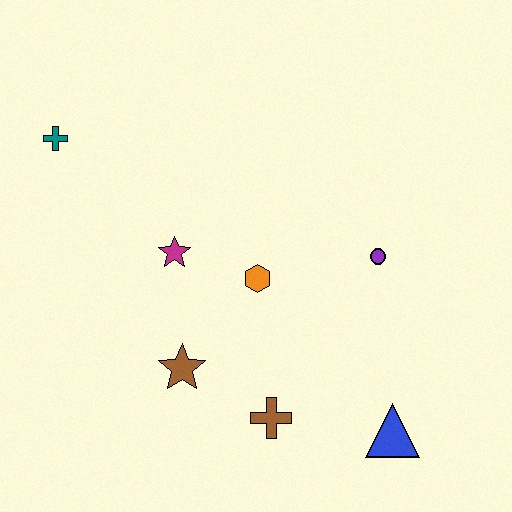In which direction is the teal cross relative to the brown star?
The teal cross is above the brown star.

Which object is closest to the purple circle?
The orange hexagon is closest to the purple circle.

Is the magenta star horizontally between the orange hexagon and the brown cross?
No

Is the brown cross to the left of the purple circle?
Yes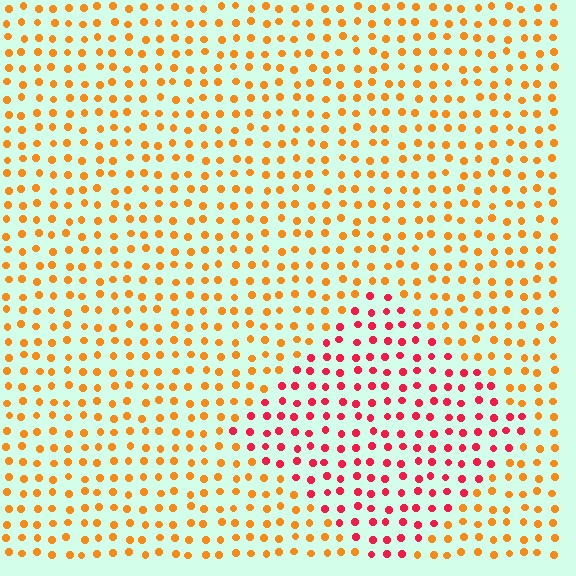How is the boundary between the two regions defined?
The boundary is defined purely by a slight shift in hue (about 43 degrees). Spacing, size, and orientation are identical on both sides.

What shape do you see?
I see a diamond.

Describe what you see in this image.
The image is filled with small orange elements in a uniform arrangement. A diamond-shaped region is visible where the elements are tinted to a slightly different hue, forming a subtle color boundary.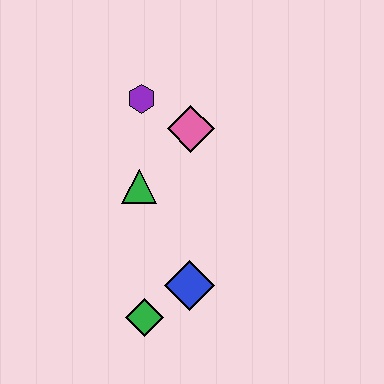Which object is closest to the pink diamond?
The purple hexagon is closest to the pink diamond.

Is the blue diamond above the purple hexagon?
No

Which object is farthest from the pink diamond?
The green diamond is farthest from the pink diamond.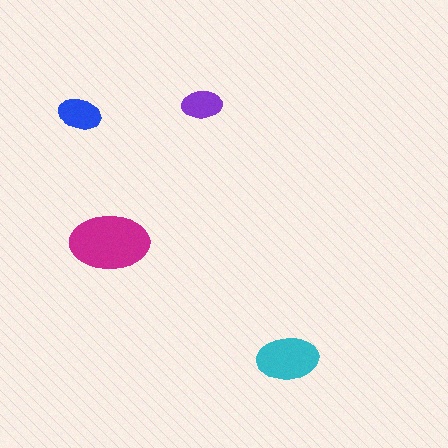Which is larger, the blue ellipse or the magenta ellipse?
The magenta one.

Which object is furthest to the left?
The blue ellipse is leftmost.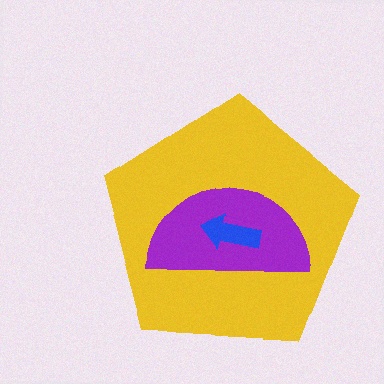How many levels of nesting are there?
3.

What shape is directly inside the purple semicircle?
The blue arrow.